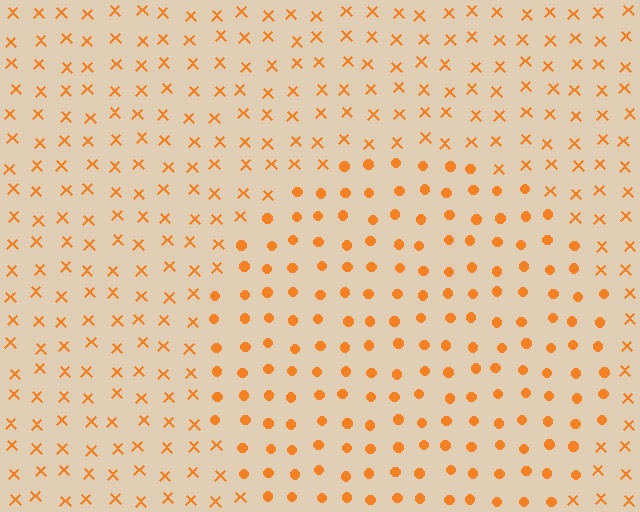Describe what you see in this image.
The image is filled with small orange elements arranged in a uniform grid. A circle-shaped region contains circles, while the surrounding area contains X marks. The boundary is defined purely by the change in element shape.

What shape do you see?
I see a circle.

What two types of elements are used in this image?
The image uses circles inside the circle region and X marks outside it.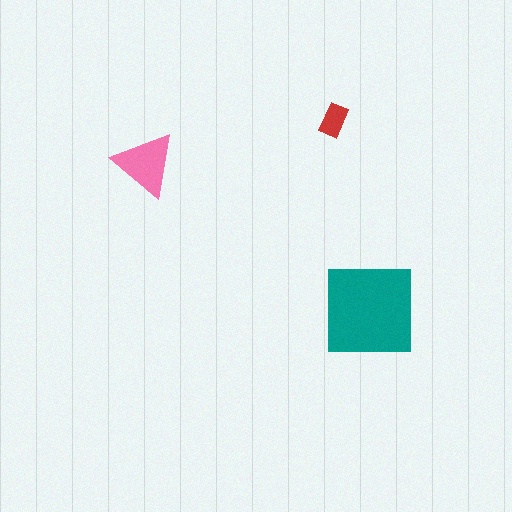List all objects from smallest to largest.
The red rectangle, the pink triangle, the teal square.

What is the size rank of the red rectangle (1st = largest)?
3rd.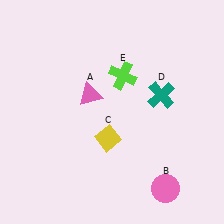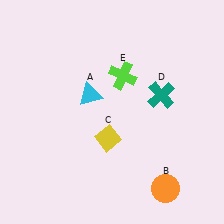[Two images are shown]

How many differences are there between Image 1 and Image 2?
There are 2 differences between the two images.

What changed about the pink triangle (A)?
In Image 1, A is pink. In Image 2, it changed to cyan.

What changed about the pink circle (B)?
In Image 1, B is pink. In Image 2, it changed to orange.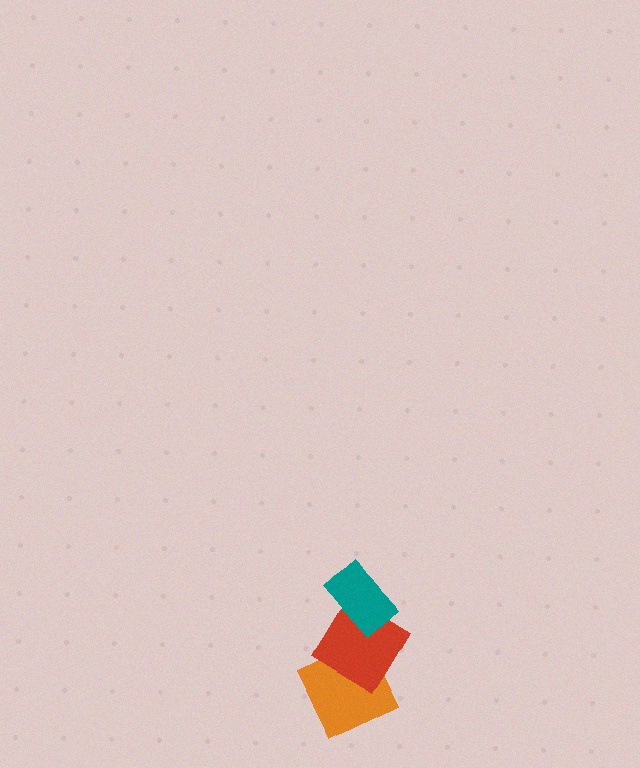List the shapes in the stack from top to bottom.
From top to bottom: the teal rectangle, the red diamond, the orange square.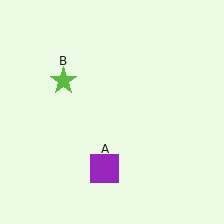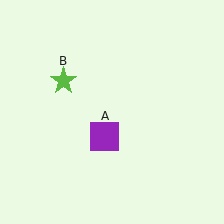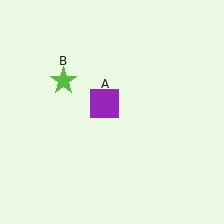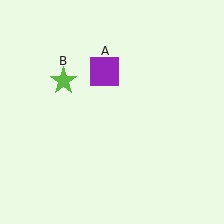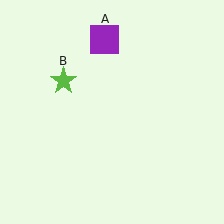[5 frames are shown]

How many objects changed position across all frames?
1 object changed position: purple square (object A).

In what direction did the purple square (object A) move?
The purple square (object A) moved up.